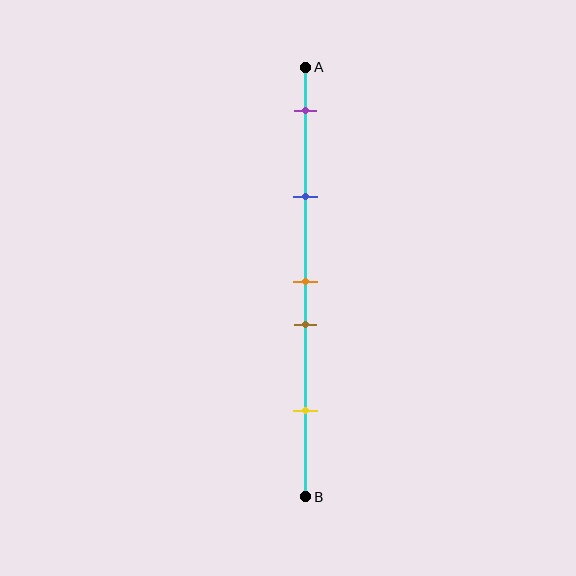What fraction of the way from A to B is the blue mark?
The blue mark is approximately 30% (0.3) of the way from A to B.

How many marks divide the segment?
There are 5 marks dividing the segment.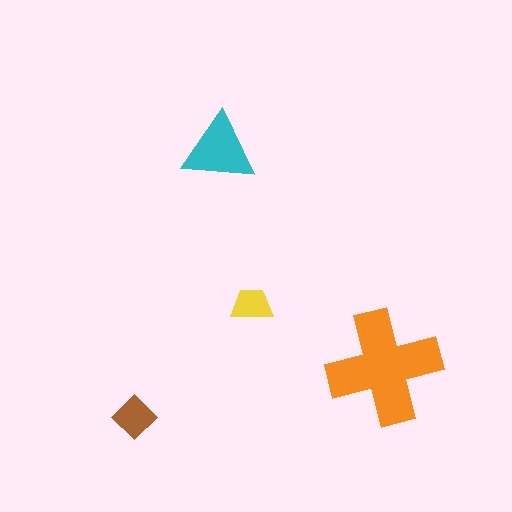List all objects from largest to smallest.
The orange cross, the cyan triangle, the brown diamond, the yellow trapezoid.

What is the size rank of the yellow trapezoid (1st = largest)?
4th.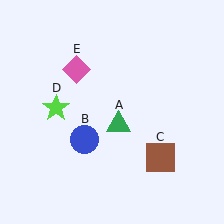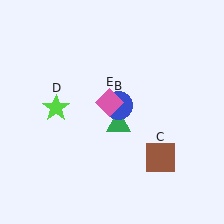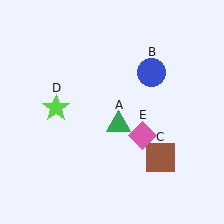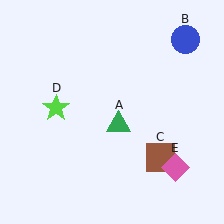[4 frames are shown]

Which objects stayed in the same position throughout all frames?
Green triangle (object A) and brown square (object C) and lime star (object D) remained stationary.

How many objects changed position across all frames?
2 objects changed position: blue circle (object B), pink diamond (object E).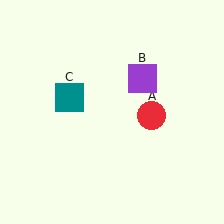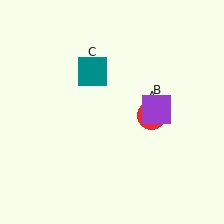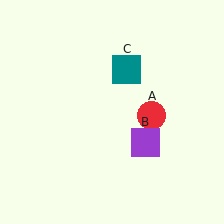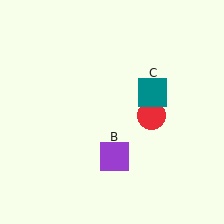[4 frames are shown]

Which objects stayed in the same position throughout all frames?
Red circle (object A) remained stationary.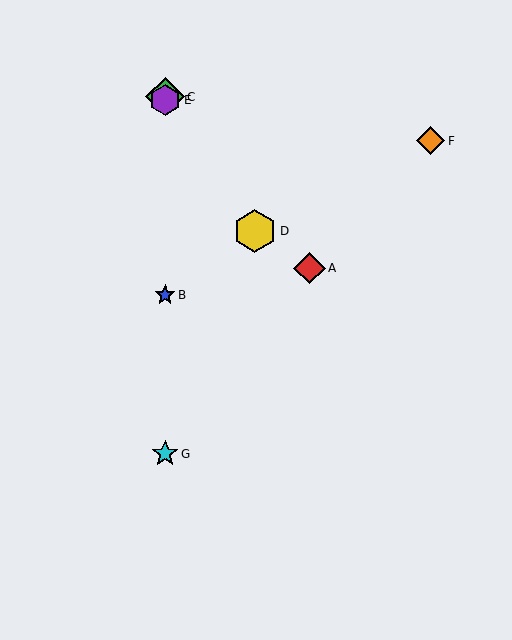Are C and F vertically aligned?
No, C is at x≈165 and F is at x≈431.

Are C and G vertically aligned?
Yes, both are at x≈165.